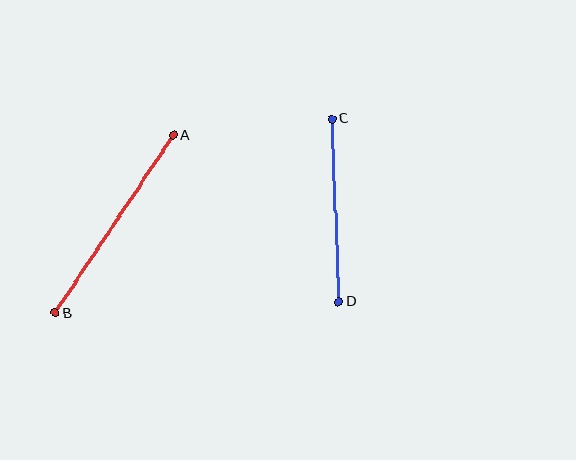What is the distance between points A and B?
The distance is approximately 213 pixels.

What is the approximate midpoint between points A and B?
The midpoint is at approximately (114, 224) pixels.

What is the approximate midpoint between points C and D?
The midpoint is at approximately (335, 210) pixels.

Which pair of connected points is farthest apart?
Points A and B are farthest apart.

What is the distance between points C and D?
The distance is approximately 183 pixels.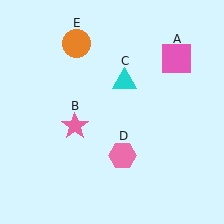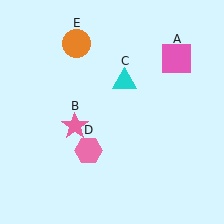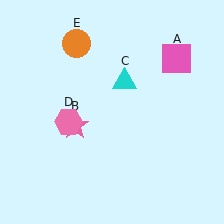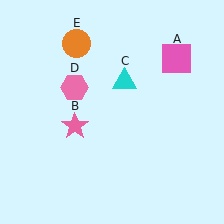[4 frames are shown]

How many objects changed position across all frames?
1 object changed position: pink hexagon (object D).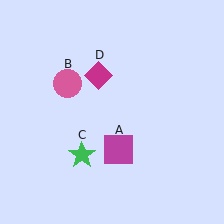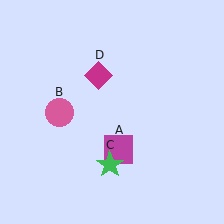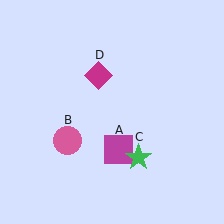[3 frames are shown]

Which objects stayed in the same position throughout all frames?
Magenta square (object A) and magenta diamond (object D) remained stationary.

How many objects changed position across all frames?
2 objects changed position: pink circle (object B), green star (object C).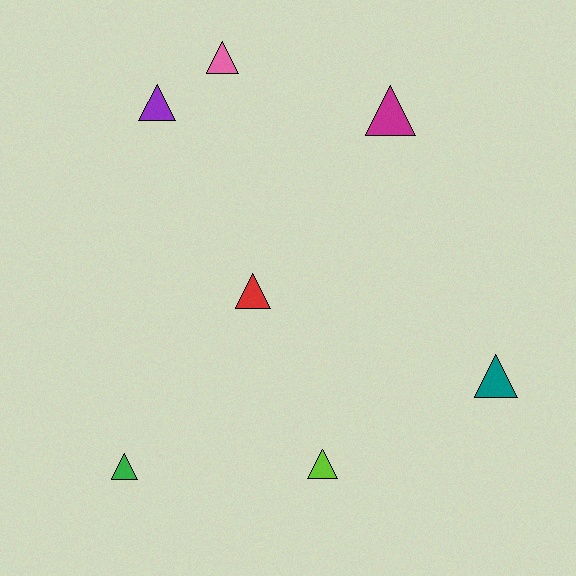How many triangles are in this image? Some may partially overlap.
There are 7 triangles.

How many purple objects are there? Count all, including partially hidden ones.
There is 1 purple object.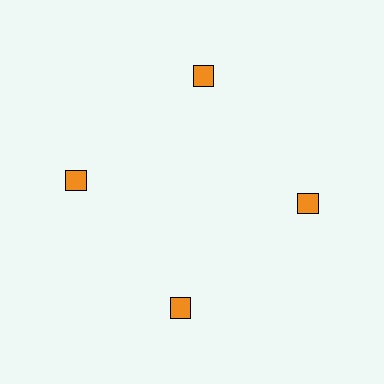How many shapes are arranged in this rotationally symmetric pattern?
There are 4 shapes, arranged in 4 groups of 1.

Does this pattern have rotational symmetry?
Yes, this pattern has 4-fold rotational symmetry. It looks the same after rotating 90 degrees around the center.